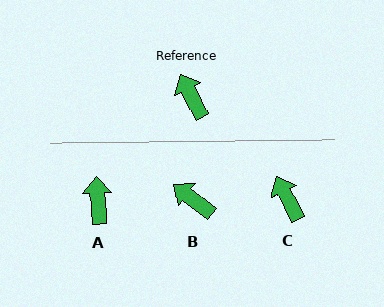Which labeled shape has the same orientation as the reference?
C.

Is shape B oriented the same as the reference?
No, it is off by about 26 degrees.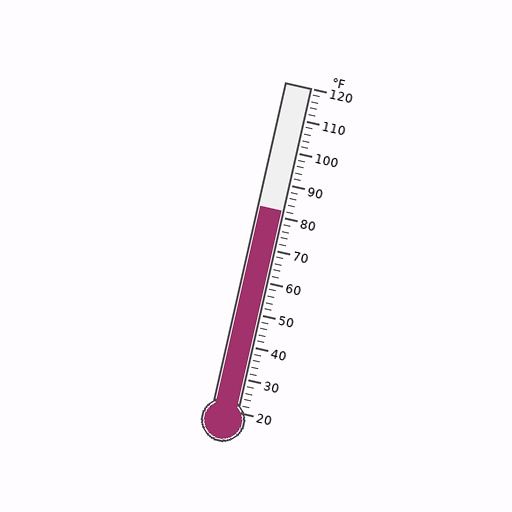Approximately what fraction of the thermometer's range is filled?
The thermometer is filled to approximately 60% of its range.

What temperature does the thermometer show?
The thermometer shows approximately 82°F.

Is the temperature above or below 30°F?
The temperature is above 30°F.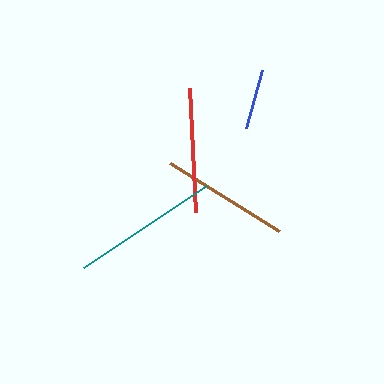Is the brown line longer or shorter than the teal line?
The teal line is longer than the brown line.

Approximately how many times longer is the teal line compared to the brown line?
The teal line is approximately 1.2 times the length of the brown line.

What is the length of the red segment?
The red segment is approximately 123 pixels long.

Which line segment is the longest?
The teal line is the longest at approximately 148 pixels.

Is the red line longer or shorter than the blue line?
The red line is longer than the blue line.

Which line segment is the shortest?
The blue line is the shortest at approximately 60 pixels.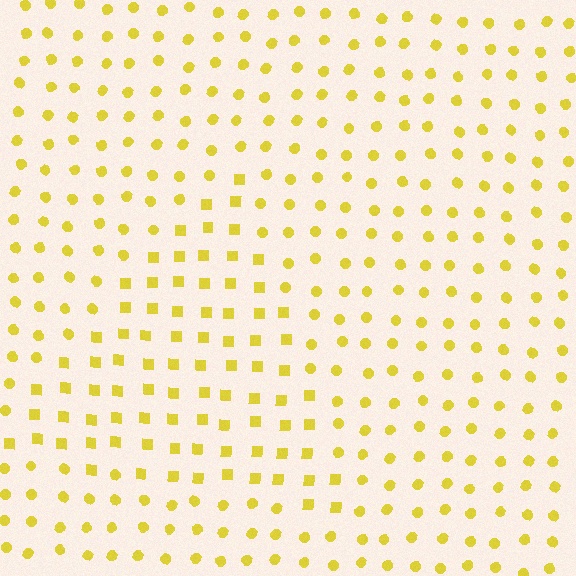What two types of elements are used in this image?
The image uses squares inside the triangle region and circles outside it.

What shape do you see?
I see a triangle.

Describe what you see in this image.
The image is filled with small yellow elements arranged in a uniform grid. A triangle-shaped region contains squares, while the surrounding area contains circles. The boundary is defined purely by the change in element shape.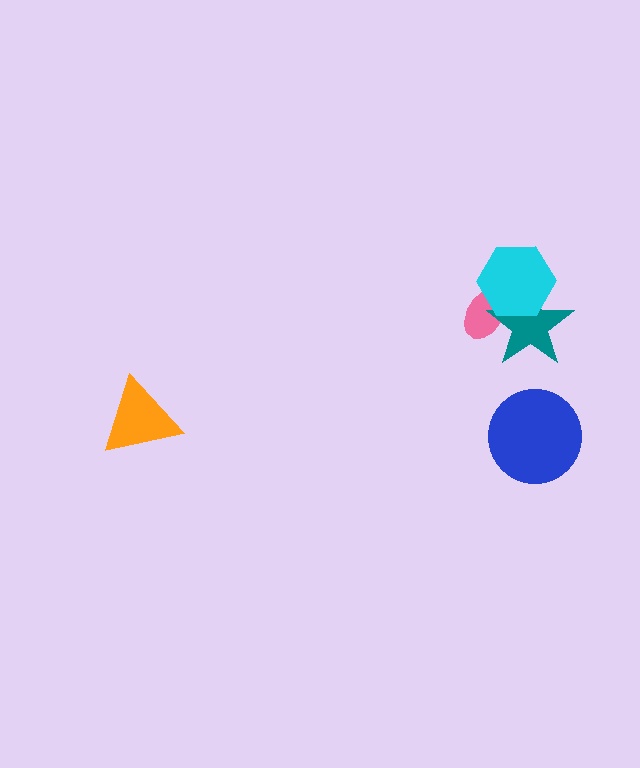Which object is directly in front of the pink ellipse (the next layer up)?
The teal star is directly in front of the pink ellipse.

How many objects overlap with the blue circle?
0 objects overlap with the blue circle.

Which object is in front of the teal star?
The cyan hexagon is in front of the teal star.